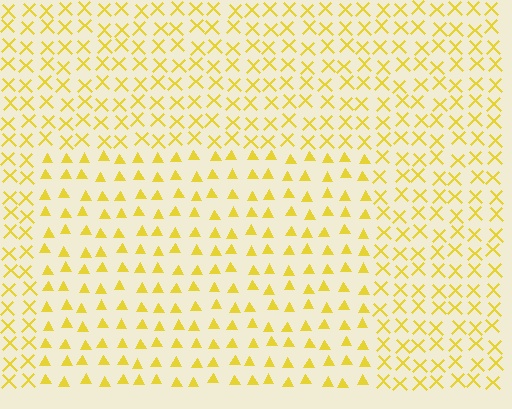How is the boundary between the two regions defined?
The boundary is defined by a change in element shape: triangles inside vs. X marks outside. All elements share the same color and spacing.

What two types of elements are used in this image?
The image uses triangles inside the rectangle region and X marks outside it.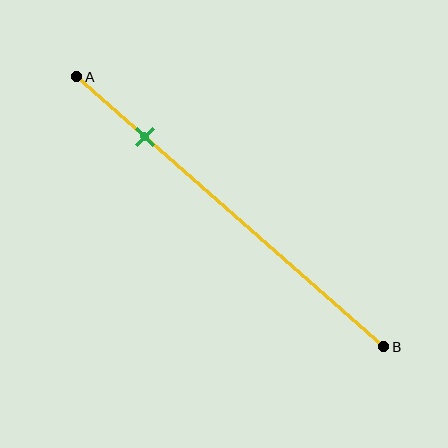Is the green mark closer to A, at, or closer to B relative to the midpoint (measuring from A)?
The green mark is closer to point A than the midpoint of segment AB.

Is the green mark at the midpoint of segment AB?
No, the mark is at about 20% from A, not at the 50% midpoint.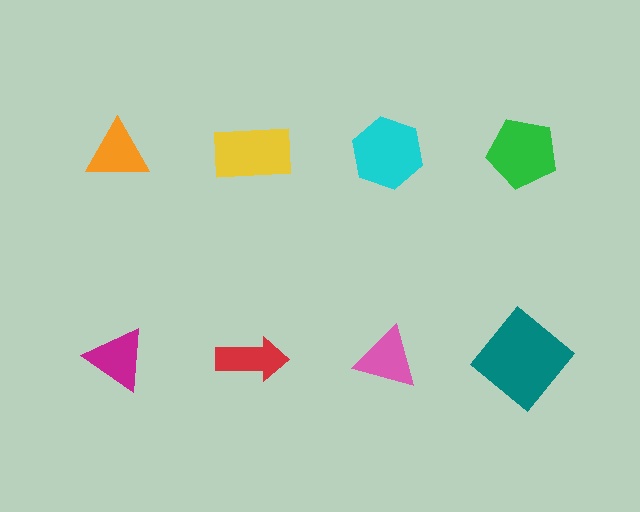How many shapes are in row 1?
4 shapes.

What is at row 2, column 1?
A magenta triangle.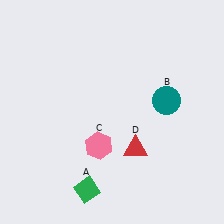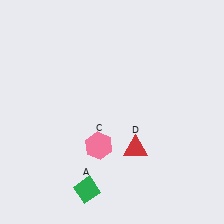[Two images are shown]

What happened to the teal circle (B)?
The teal circle (B) was removed in Image 2. It was in the top-right area of Image 1.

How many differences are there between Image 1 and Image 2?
There is 1 difference between the two images.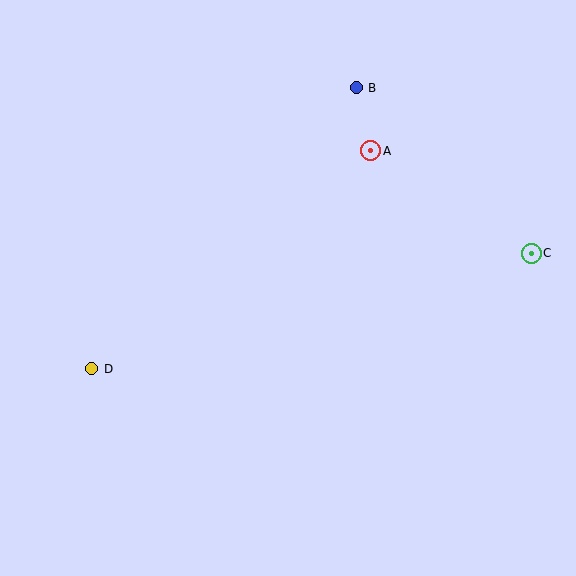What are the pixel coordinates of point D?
Point D is at (92, 369).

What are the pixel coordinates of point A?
Point A is at (371, 151).